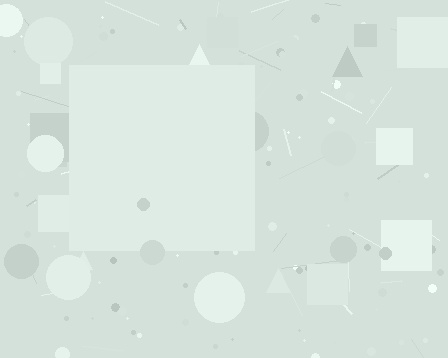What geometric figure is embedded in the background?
A square is embedded in the background.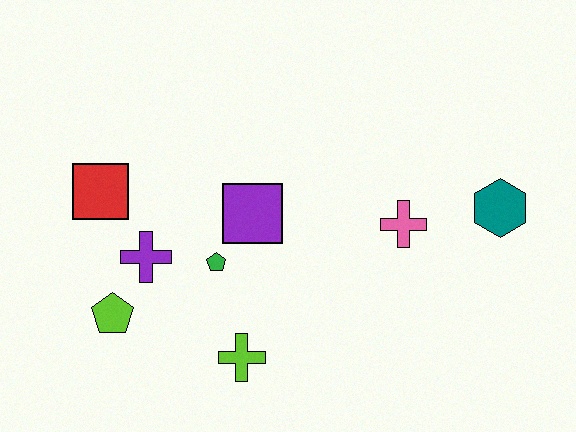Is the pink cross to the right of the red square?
Yes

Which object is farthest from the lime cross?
The teal hexagon is farthest from the lime cross.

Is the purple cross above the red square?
No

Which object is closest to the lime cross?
The green pentagon is closest to the lime cross.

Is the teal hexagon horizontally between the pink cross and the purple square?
No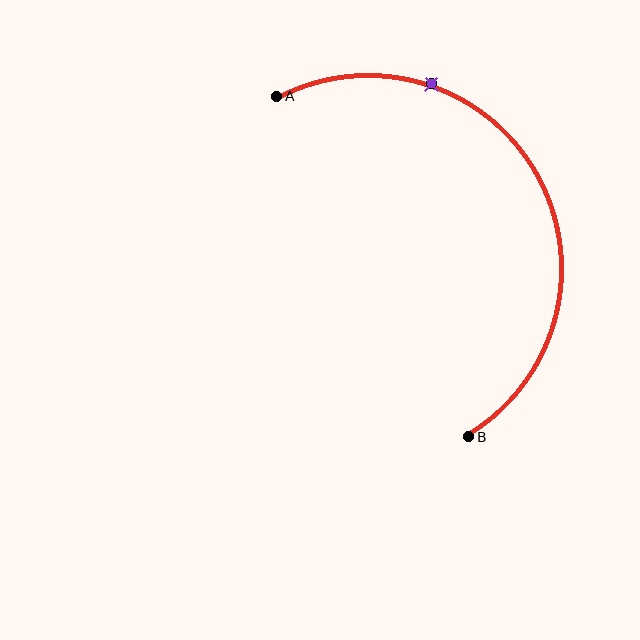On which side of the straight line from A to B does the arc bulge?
The arc bulges to the right of the straight line connecting A and B.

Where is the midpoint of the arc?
The arc midpoint is the point on the curve farthest from the straight line joining A and B. It sits to the right of that line.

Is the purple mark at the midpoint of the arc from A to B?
No. The purple mark lies on the arc but is closer to endpoint A. The arc midpoint would be at the point on the curve equidistant along the arc from both A and B.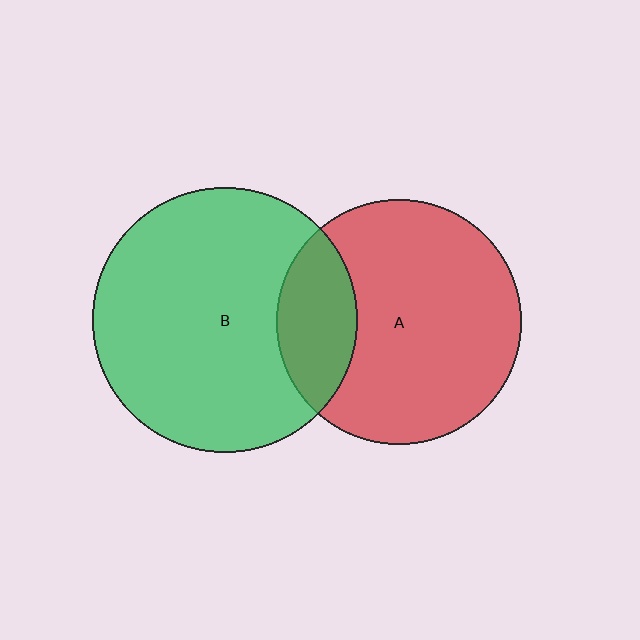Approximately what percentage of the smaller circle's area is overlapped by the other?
Approximately 20%.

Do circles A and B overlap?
Yes.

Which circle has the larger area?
Circle B (green).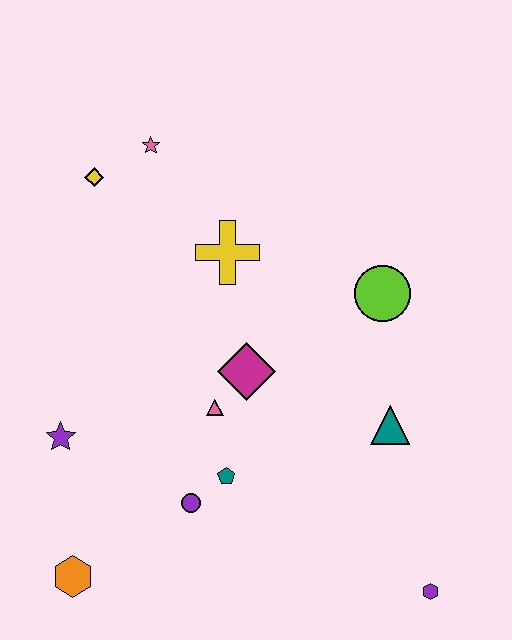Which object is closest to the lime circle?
The teal triangle is closest to the lime circle.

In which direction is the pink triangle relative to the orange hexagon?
The pink triangle is above the orange hexagon.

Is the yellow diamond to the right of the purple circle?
No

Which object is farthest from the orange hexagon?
The pink star is farthest from the orange hexagon.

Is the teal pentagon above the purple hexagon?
Yes